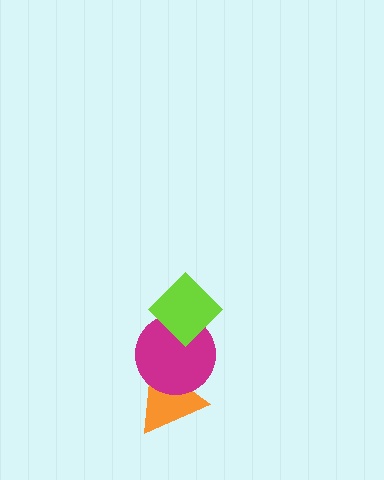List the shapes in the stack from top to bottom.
From top to bottom: the lime diamond, the magenta circle, the orange triangle.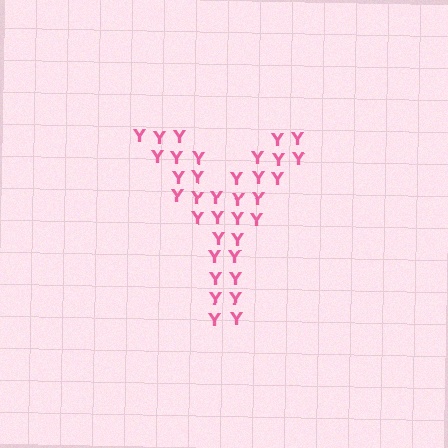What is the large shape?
The large shape is the letter Y.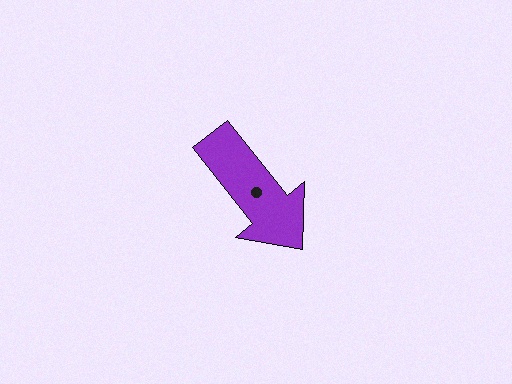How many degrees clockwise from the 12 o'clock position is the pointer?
Approximately 141 degrees.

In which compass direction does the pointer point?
Southeast.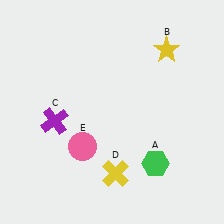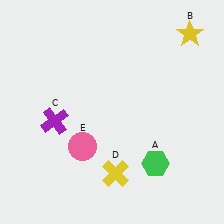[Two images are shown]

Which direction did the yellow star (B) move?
The yellow star (B) moved right.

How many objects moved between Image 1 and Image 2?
1 object moved between the two images.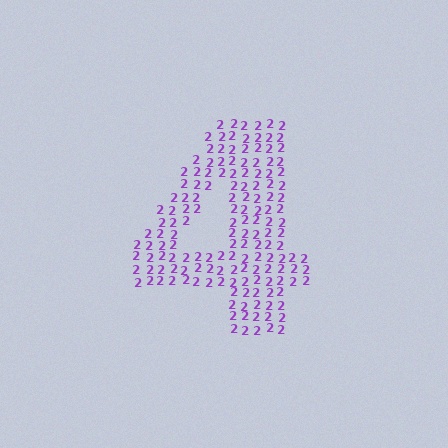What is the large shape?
The large shape is the digit 4.